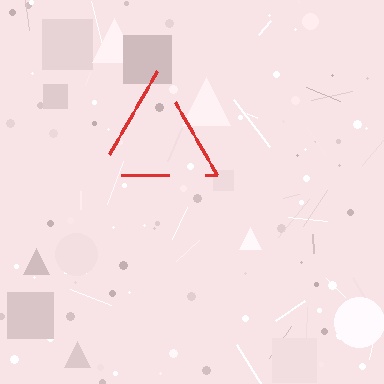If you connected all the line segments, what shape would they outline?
They would outline a triangle.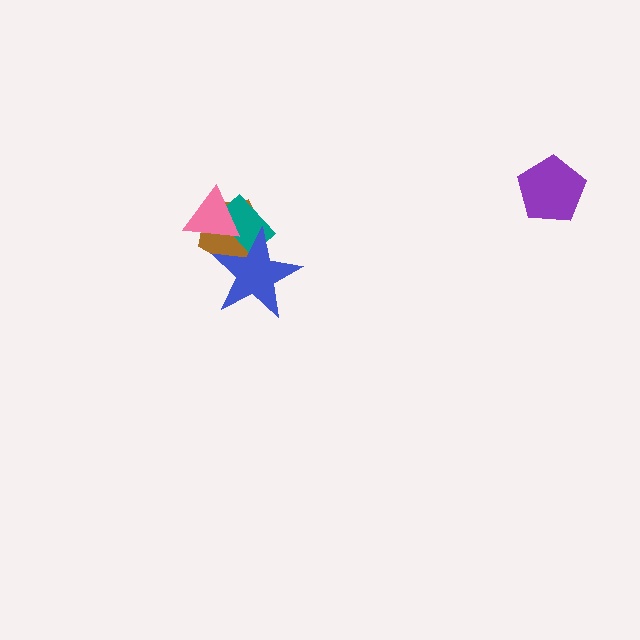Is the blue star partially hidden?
Yes, it is partially covered by another shape.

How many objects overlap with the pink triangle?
3 objects overlap with the pink triangle.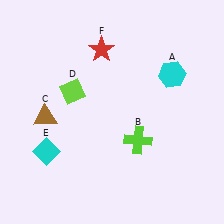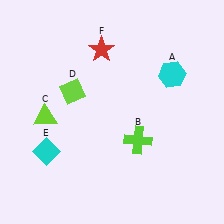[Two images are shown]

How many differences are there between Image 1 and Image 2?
There is 1 difference between the two images.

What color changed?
The triangle (C) changed from brown in Image 1 to lime in Image 2.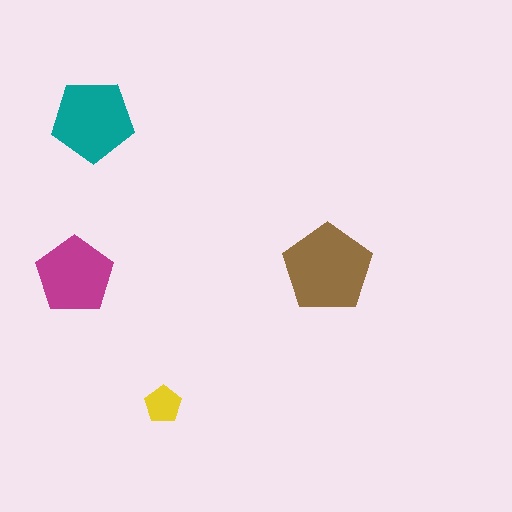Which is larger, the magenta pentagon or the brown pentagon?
The brown one.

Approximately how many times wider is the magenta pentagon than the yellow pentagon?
About 2 times wider.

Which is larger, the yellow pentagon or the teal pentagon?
The teal one.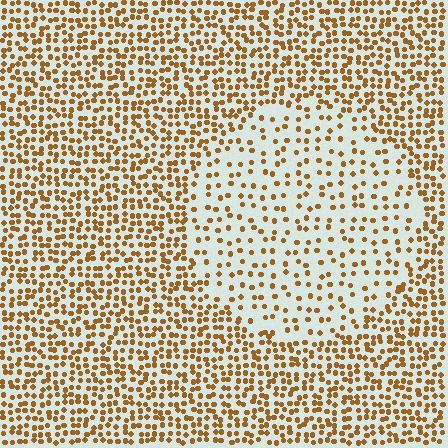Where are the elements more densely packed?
The elements are more densely packed outside the circle boundary.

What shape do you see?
I see a circle.